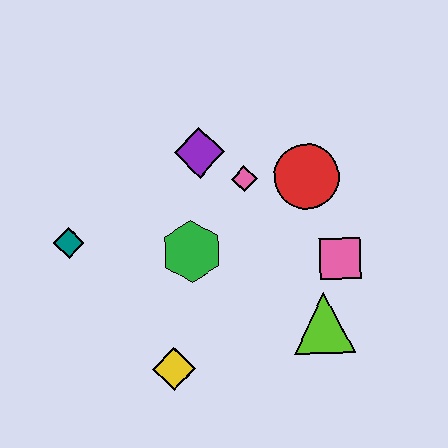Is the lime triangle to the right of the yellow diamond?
Yes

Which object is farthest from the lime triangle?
The teal diamond is farthest from the lime triangle.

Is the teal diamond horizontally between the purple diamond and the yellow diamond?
No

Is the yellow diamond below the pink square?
Yes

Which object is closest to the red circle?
The pink diamond is closest to the red circle.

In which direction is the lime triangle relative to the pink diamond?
The lime triangle is below the pink diamond.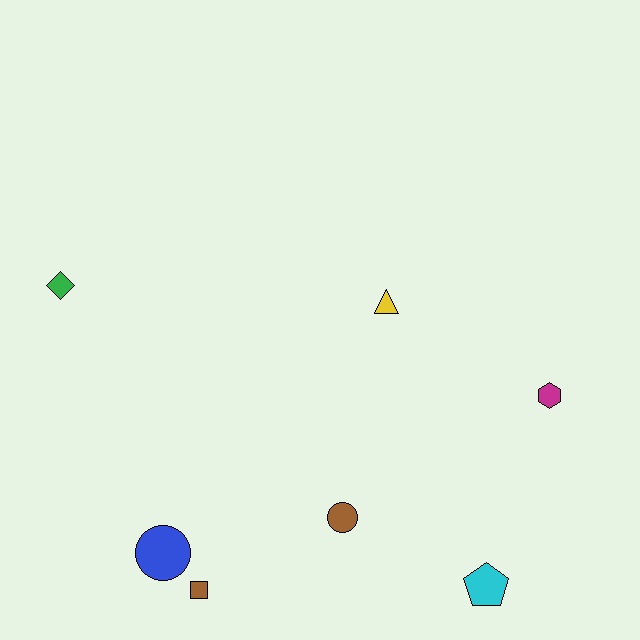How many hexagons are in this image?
There is 1 hexagon.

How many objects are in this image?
There are 7 objects.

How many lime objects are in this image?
There are no lime objects.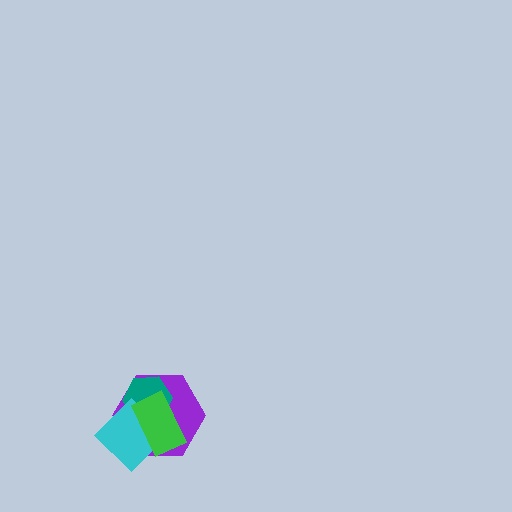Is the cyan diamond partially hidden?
Yes, it is partially covered by another shape.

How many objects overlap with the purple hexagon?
3 objects overlap with the purple hexagon.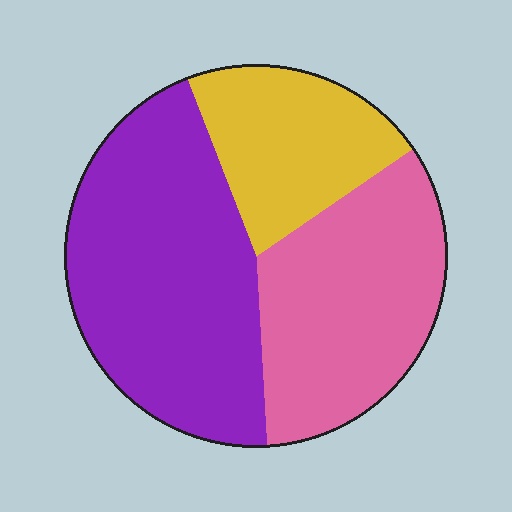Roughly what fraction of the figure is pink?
Pink takes up about one third (1/3) of the figure.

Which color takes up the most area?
Purple, at roughly 45%.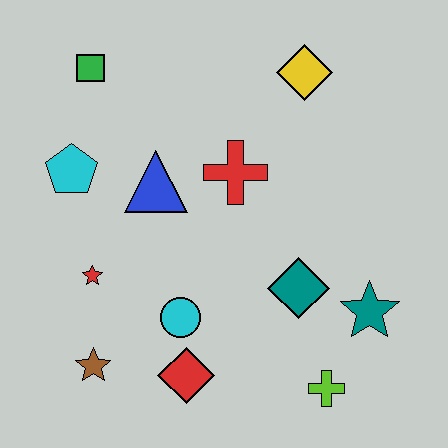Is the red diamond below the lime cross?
No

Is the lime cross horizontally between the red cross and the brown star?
No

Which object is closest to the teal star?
The teal diamond is closest to the teal star.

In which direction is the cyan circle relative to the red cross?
The cyan circle is below the red cross.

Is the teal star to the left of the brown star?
No